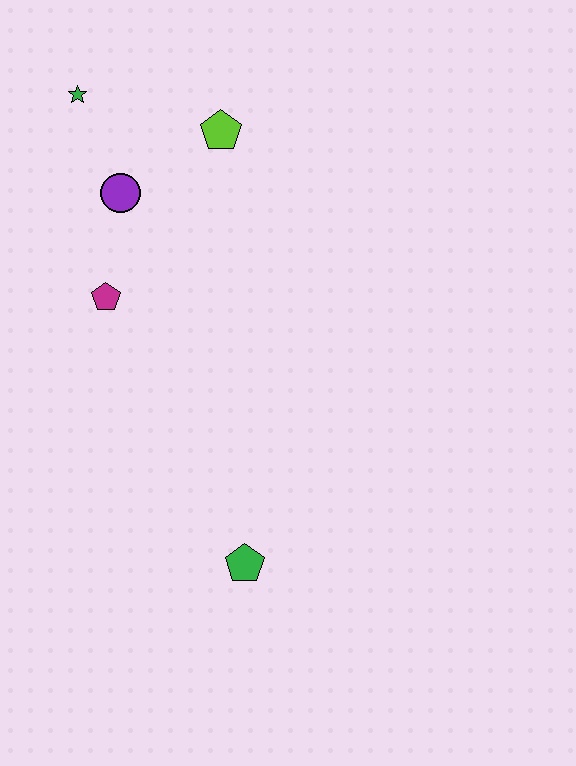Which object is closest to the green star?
The purple circle is closest to the green star.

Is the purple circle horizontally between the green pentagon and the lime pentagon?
No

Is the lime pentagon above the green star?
No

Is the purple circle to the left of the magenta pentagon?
No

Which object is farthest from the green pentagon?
The green star is farthest from the green pentagon.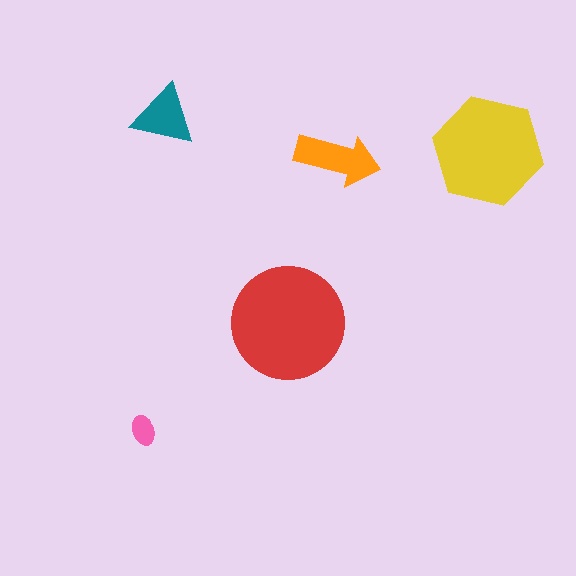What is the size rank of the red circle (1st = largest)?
1st.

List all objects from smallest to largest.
The pink ellipse, the teal triangle, the orange arrow, the yellow hexagon, the red circle.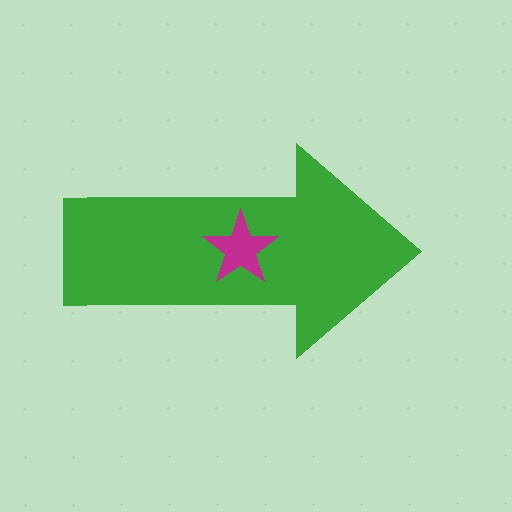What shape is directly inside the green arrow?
The magenta star.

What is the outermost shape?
The green arrow.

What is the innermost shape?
The magenta star.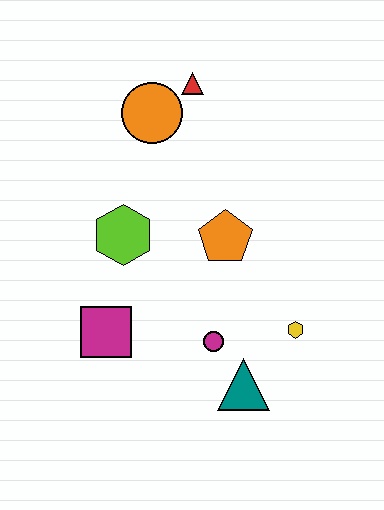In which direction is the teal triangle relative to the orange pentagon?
The teal triangle is below the orange pentagon.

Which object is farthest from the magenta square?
The red triangle is farthest from the magenta square.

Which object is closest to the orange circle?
The red triangle is closest to the orange circle.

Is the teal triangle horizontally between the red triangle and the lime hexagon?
No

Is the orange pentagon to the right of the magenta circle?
Yes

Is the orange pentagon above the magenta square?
Yes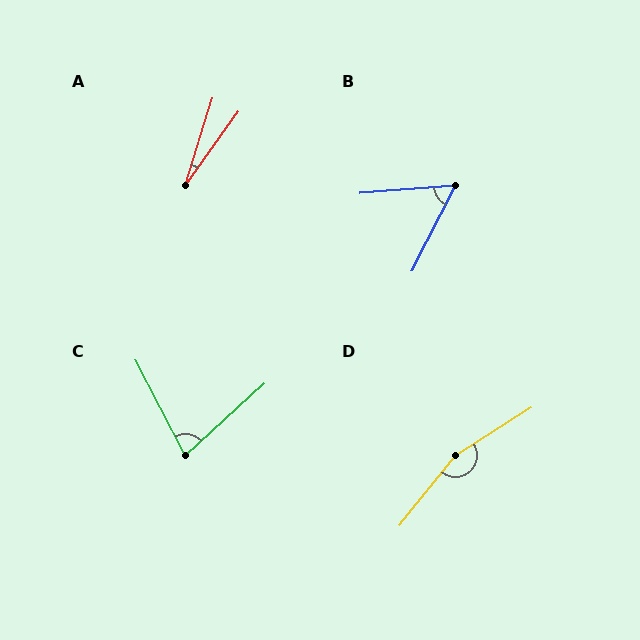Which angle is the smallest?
A, at approximately 19 degrees.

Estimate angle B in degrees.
Approximately 59 degrees.